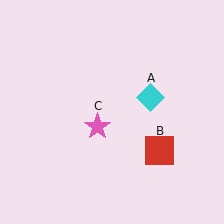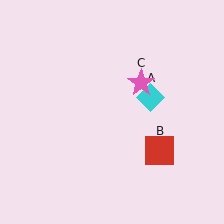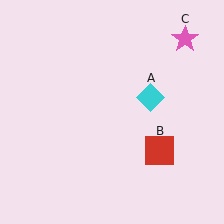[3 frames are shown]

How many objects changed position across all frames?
1 object changed position: pink star (object C).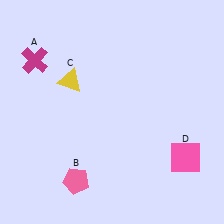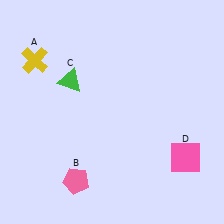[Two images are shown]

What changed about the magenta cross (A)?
In Image 1, A is magenta. In Image 2, it changed to yellow.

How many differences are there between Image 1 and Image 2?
There are 2 differences between the two images.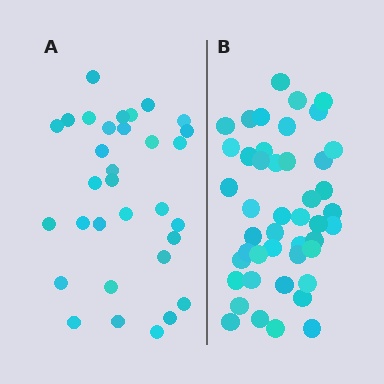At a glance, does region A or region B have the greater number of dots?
Region B (the right region) has more dots.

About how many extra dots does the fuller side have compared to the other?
Region B has approximately 15 more dots than region A.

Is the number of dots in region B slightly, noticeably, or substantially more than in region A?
Region B has noticeably more, but not dramatically so. The ratio is roughly 1.4 to 1.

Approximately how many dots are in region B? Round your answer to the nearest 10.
About 40 dots. (The exact count is 45, which rounds to 40.)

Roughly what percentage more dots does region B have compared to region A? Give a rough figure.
About 40% more.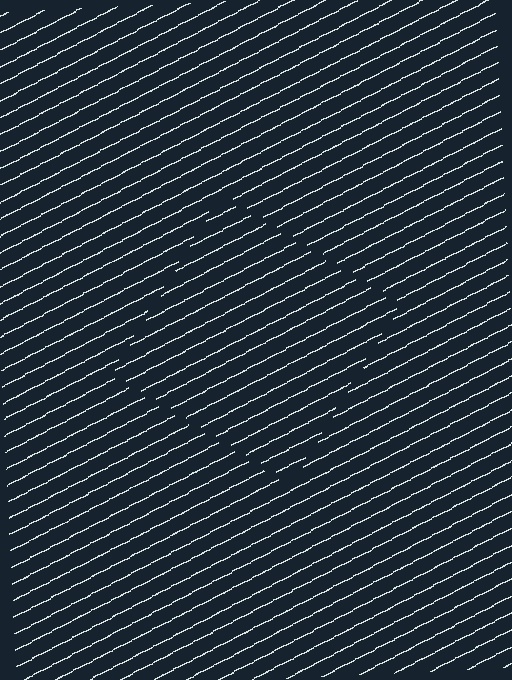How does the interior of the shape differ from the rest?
The interior of the shape contains the same grating, shifted by half a period — the contour is defined by the phase discontinuity where line-ends from the inner and outer gratings abut.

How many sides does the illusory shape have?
4 sides — the line-ends trace a square.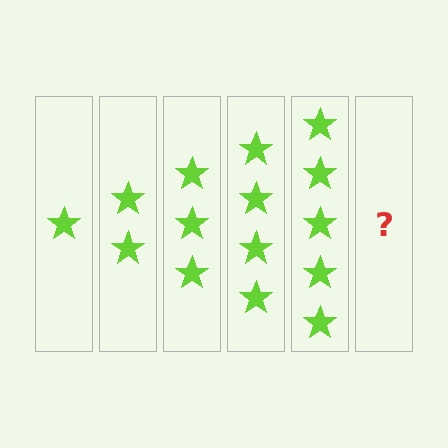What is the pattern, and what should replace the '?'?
The pattern is that each step adds one more star. The '?' should be 6 stars.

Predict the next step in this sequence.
The next step is 6 stars.